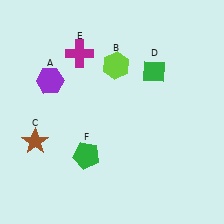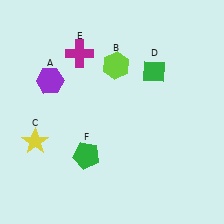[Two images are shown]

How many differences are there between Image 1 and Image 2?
There is 1 difference between the two images.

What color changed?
The star (C) changed from brown in Image 1 to yellow in Image 2.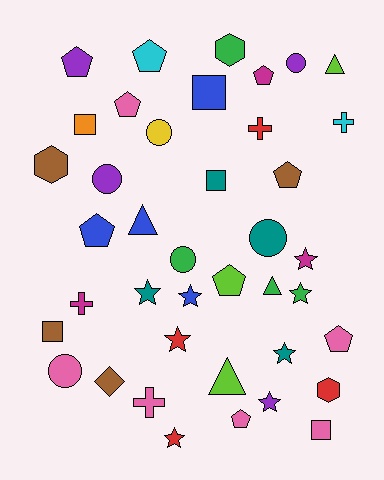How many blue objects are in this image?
There are 4 blue objects.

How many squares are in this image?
There are 5 squares.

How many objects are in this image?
There are 40 objects.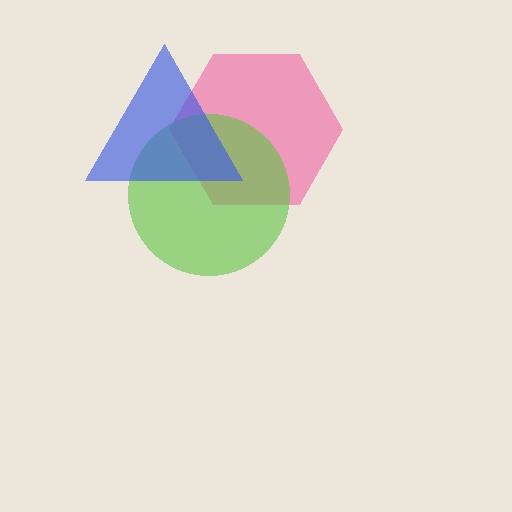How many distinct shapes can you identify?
There are 3 distinct shapes: a pink hexagon, a lime circle, a blue triangle.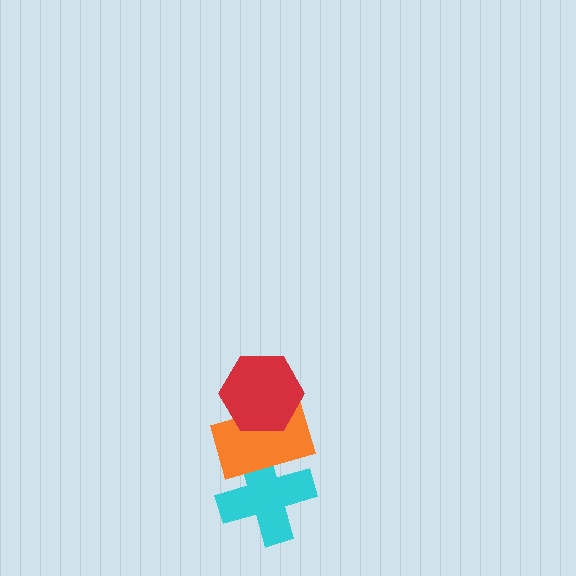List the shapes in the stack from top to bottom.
From top to bottom: the red hexagon, the orange rectangle, the cyan cross.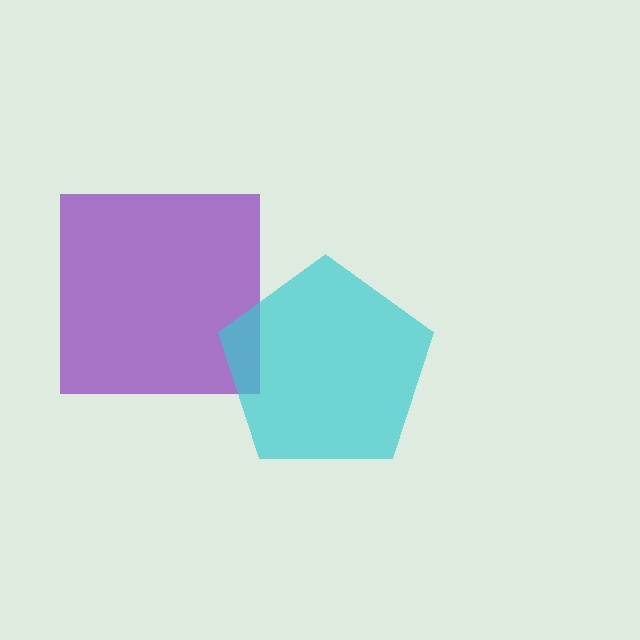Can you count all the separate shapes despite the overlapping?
Yes, there are 2 separate shapes.